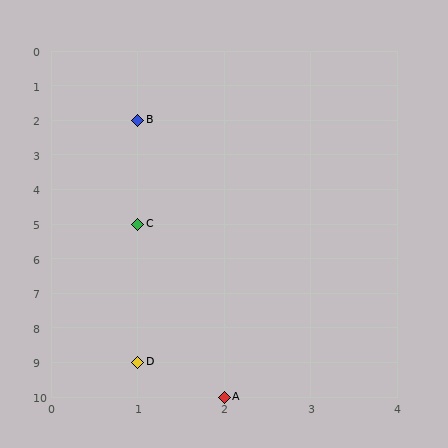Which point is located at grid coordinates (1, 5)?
Point C is at (1, 5).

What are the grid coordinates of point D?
Point D is at grid coordinates (1, 9).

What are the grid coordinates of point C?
Point C is at grid coordinates (1, 5).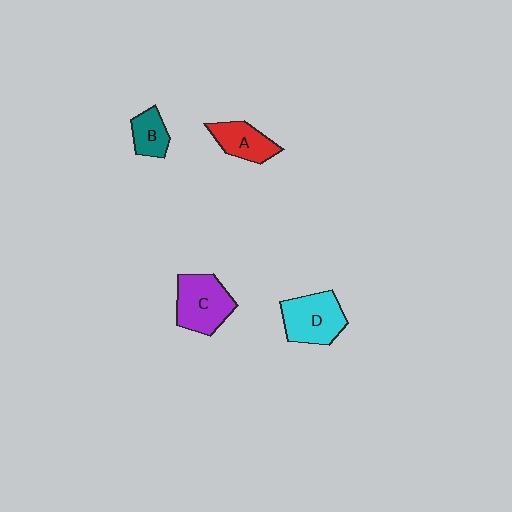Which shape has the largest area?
Shape C (purple).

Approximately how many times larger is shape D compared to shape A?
Approximately 1.4 times.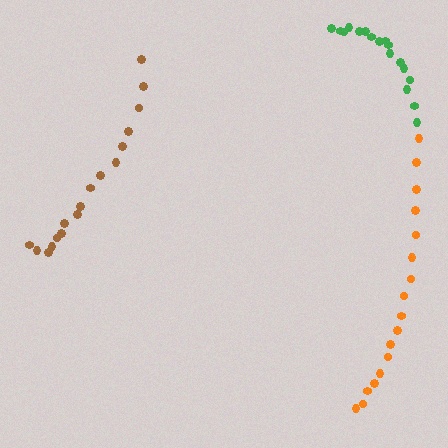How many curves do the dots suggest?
There are 3 distinct paths.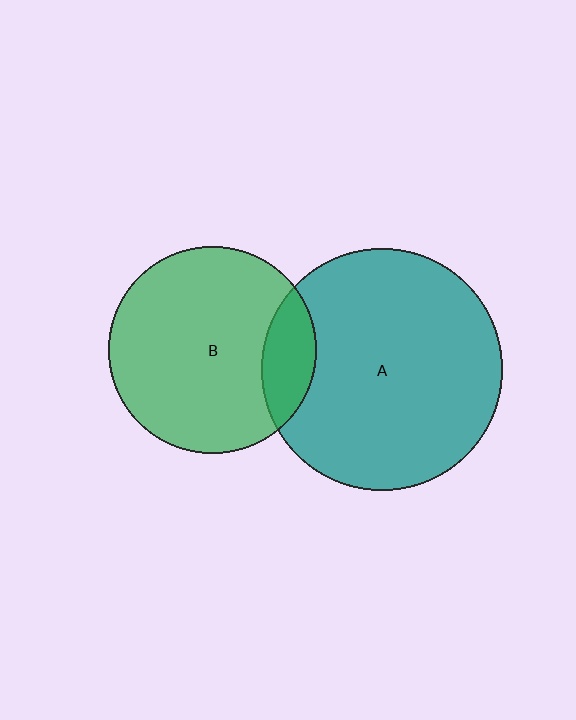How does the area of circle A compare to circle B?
Approximately 1.4 times.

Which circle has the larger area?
Circle A (teal).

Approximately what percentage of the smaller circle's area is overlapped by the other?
Approximately 15%.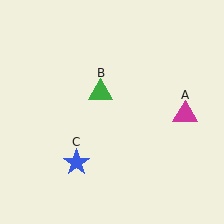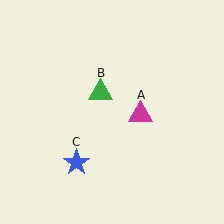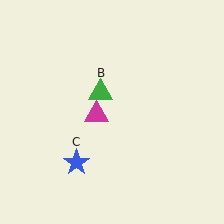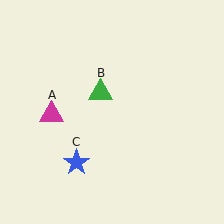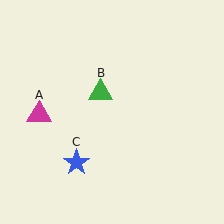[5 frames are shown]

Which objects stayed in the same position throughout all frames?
Green triangle (object B) and blue star (object C) remained stationary.